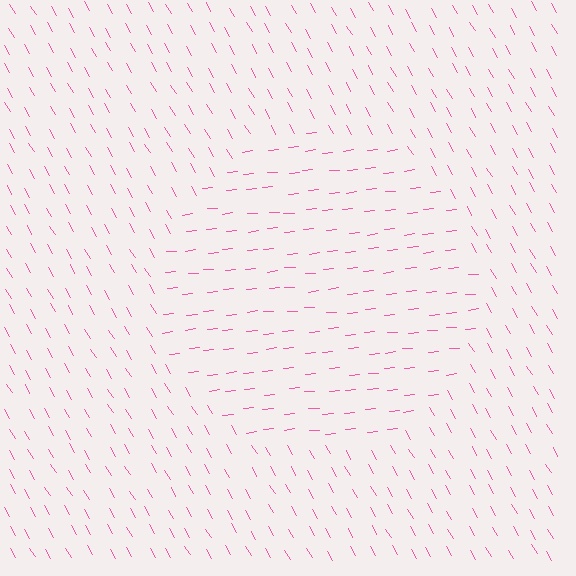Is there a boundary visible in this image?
Yes, there is a texture boundary formed by a change in line orientation.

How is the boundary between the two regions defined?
The boundary is defined purely by a change in line orientation (approximately 66 degrees difference). All lines are the same color and thickness.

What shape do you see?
I see a circle.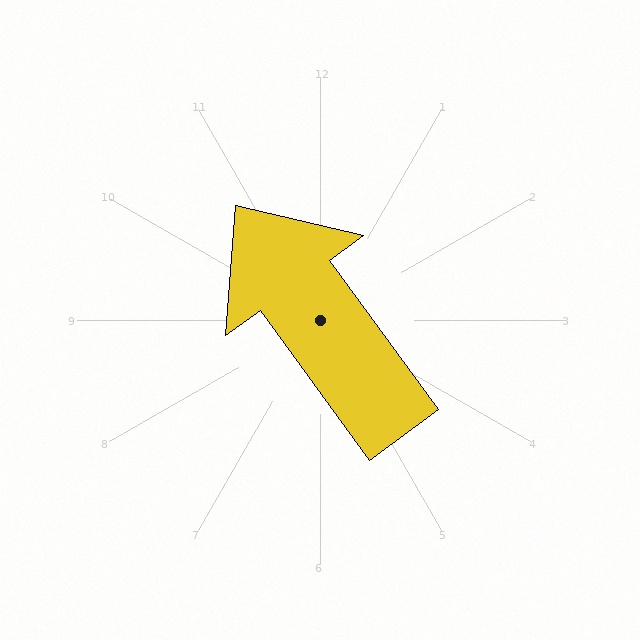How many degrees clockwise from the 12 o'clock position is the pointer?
Approximately 324 degrees.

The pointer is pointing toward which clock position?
Roughly 11 o'clock.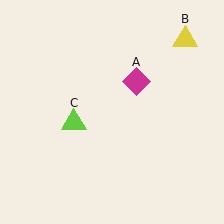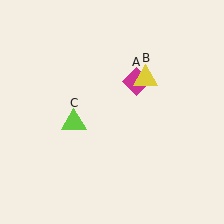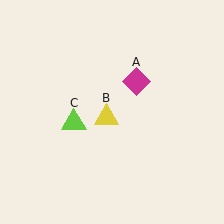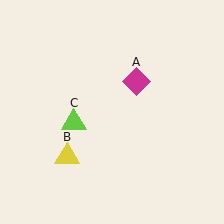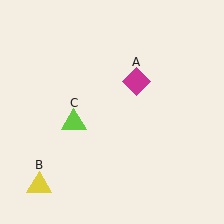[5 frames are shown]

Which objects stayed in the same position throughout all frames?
Magenta diamond (object A) and lime triangle (object C) remained stationary.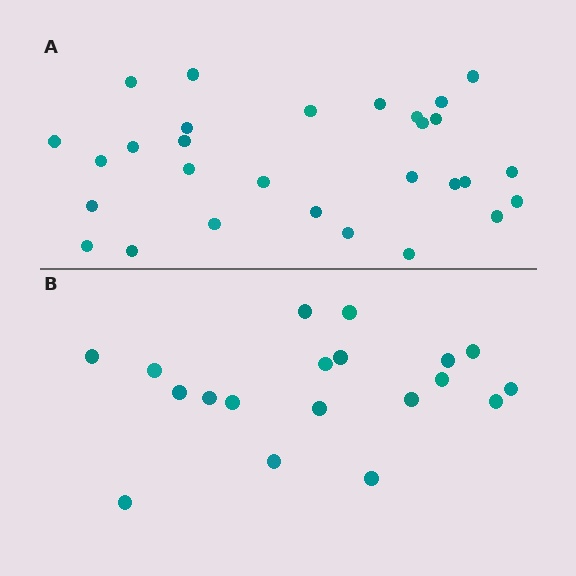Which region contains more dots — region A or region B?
Region A (the top region) has more dots.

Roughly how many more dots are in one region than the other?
Region A has roughly 10 or so more dots than region B.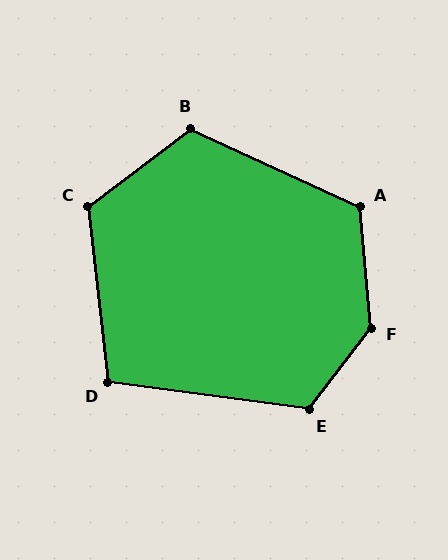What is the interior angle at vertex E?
Approximately 120 degrees (obtuse).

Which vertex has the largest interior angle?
F, at approximately 138 degrees.